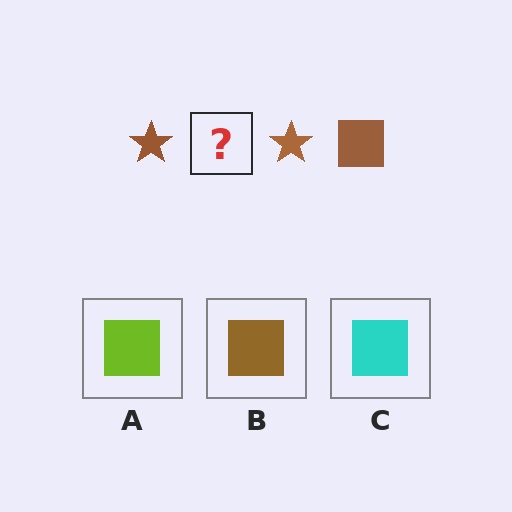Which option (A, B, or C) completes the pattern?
B.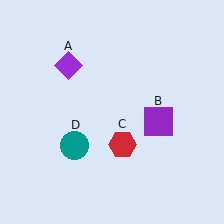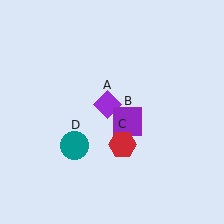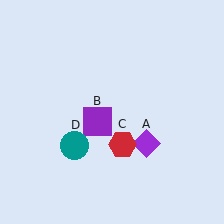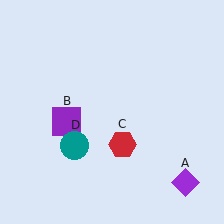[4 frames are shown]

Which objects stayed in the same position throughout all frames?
Red hexagon (object C) and teal circle (object D) remained stationary.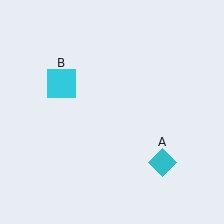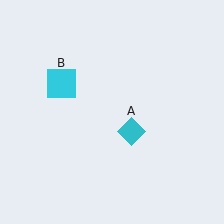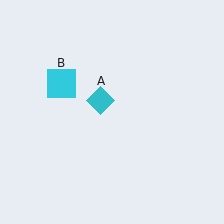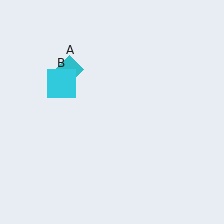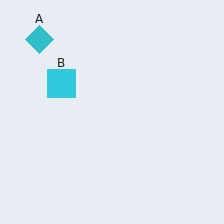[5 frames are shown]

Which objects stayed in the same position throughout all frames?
Cyan square (object B) remained stationary.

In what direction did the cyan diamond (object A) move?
The cyan diamond (object A) moved up and to the left.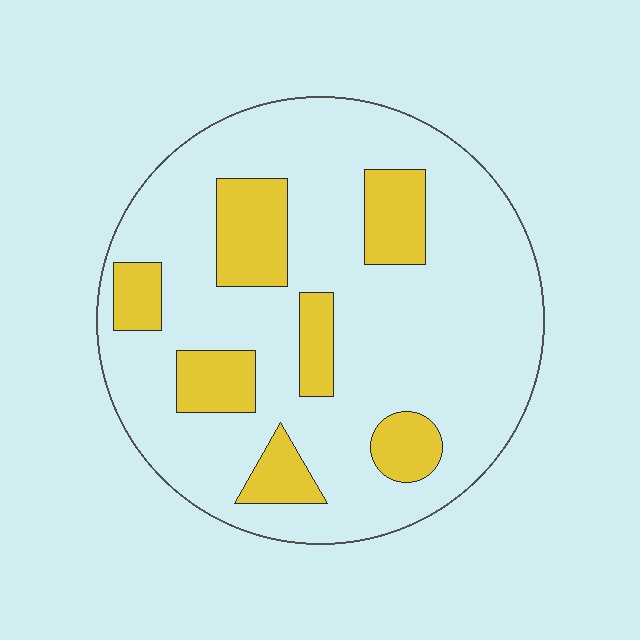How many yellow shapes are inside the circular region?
7.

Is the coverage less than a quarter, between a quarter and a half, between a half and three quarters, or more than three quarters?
Less than a quarter.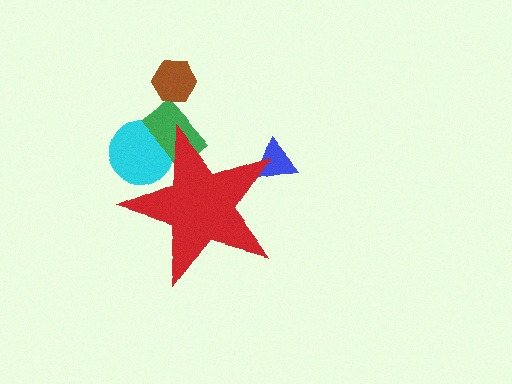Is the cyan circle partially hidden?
Yes, the cyan circle is partially hidden behind the red star.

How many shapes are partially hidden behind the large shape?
3 shapes are partially hidden.